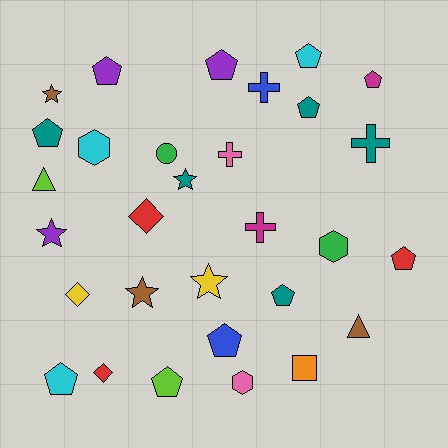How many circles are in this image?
There is 1 circle.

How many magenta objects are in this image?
There are 2 magenta objects.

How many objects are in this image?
There are 30 objects.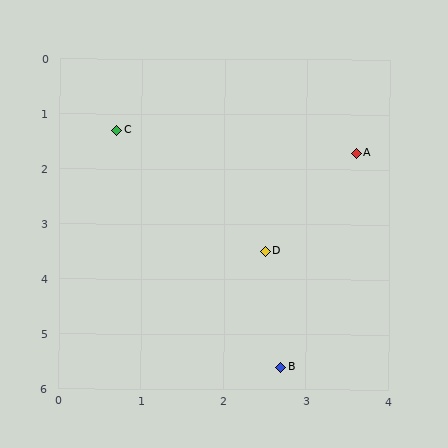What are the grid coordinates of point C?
Point C is at approximately (0.7, 1.3).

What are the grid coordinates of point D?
Point D is at approximately (2.5, 3.5).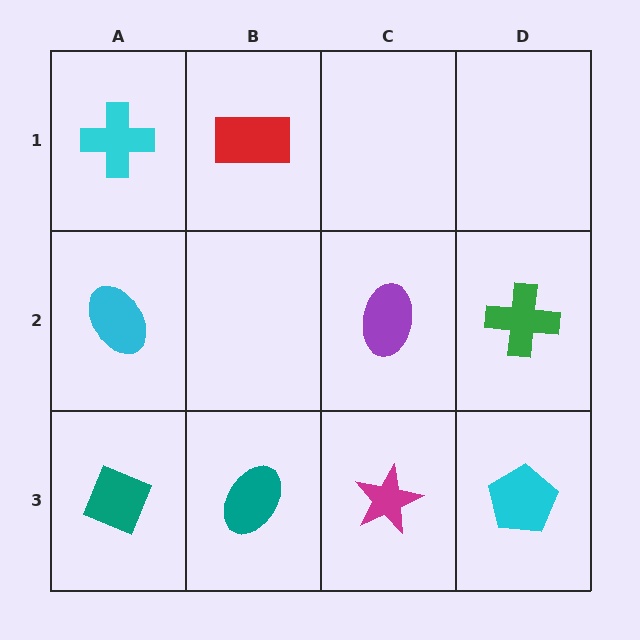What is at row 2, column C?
A purple ellipse.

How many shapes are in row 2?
3 shapes.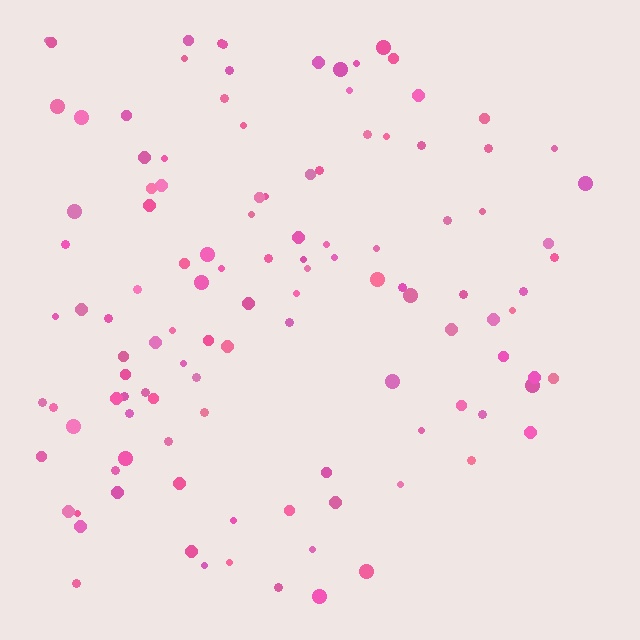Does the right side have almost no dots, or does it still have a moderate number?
Still a moderate number, just noticeably fewer than the left.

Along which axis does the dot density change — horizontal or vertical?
Horizontal.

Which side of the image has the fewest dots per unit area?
The right.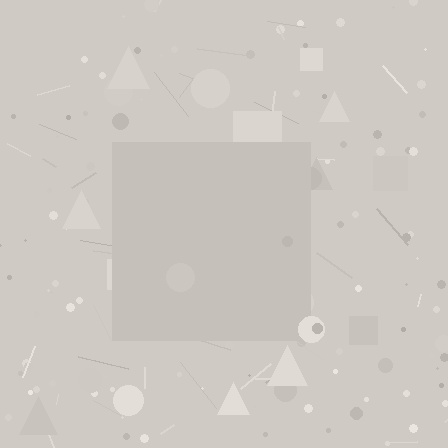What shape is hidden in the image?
A square is hidden in the image.